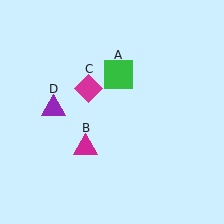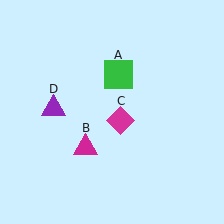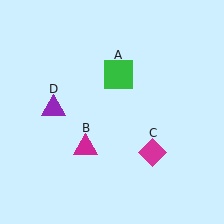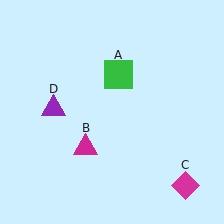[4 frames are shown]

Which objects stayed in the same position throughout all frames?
Green square (object A) and magenta triangle (object B) and purple triangle (object D) remained stationary.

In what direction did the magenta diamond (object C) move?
The magenta diamond (object C) moved down and to the right.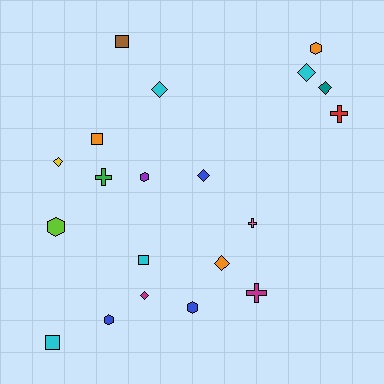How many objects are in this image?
There are 20 objects.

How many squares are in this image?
There are 4 squares.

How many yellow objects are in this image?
There is 1 yellow object.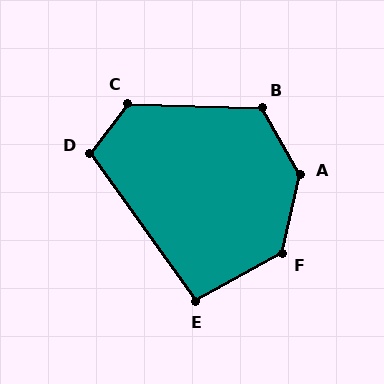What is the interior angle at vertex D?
Approximately 107 degrees (obtuse).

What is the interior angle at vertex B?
Approximately 122 degrees (obtuse).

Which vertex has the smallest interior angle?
E, at approximately 97 degrees.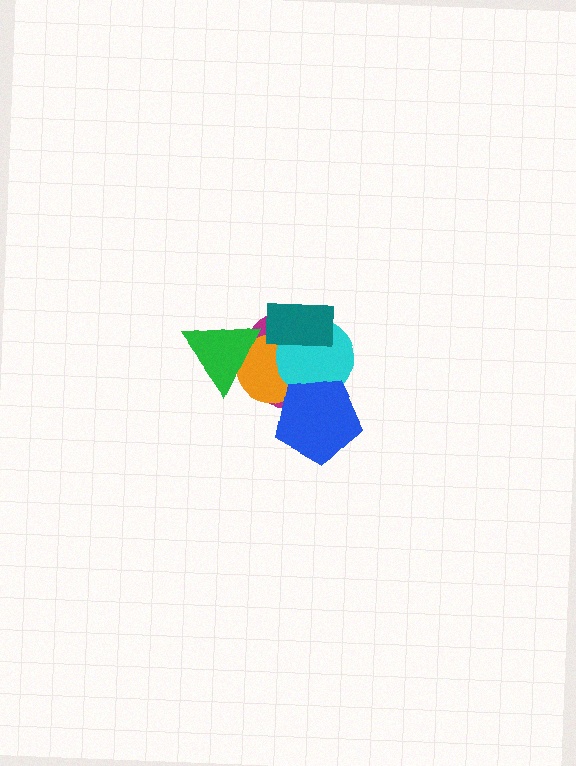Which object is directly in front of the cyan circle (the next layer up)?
The teal rectangle is directly in front of the cyan circle.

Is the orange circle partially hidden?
Yes, it is partially covered by another shape.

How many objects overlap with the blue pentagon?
3 objects overlap with the blue pentagon.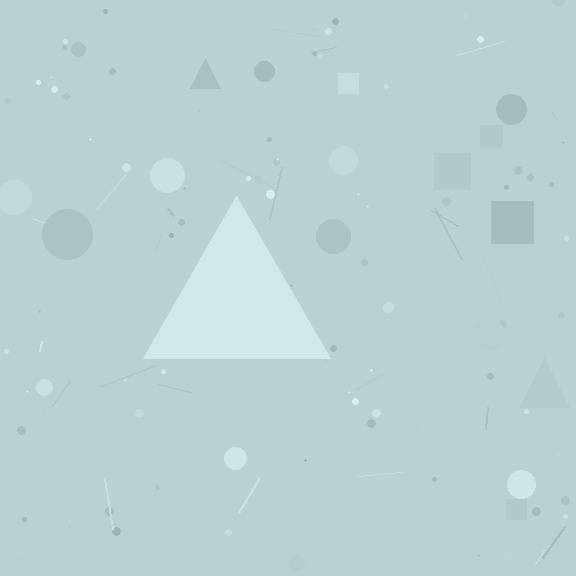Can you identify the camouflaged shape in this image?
The camouflaged shape is a triangle.